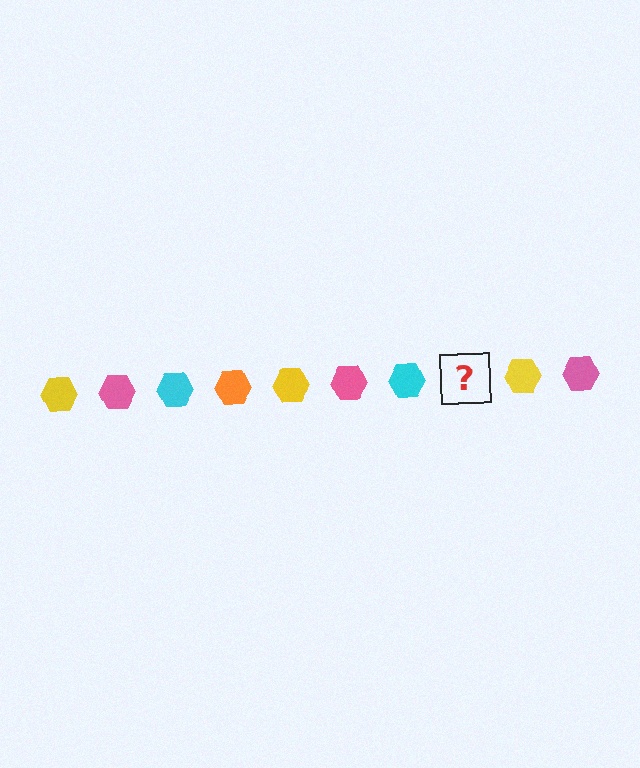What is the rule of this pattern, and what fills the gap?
The rule is that the pattern cycles through yellow, pink, cyan, orange hexagons. The gap should be filled with an orange hexagon.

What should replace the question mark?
The question mark should be replaced with an orange hexagon.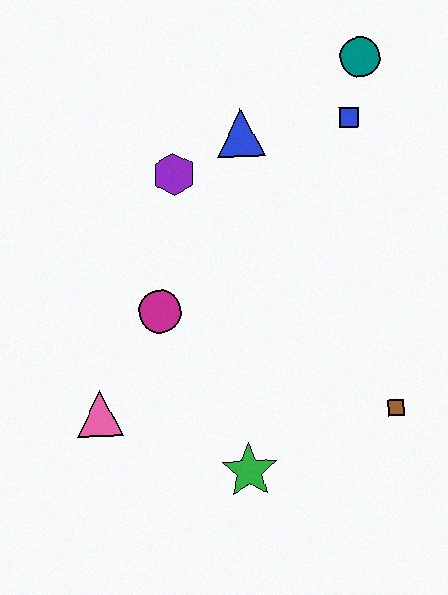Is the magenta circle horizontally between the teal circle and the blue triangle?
No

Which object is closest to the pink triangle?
The magenta circle is closest to the pink triangle.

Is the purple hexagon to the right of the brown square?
No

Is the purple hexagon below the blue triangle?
Yes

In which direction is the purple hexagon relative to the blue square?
The purple hexagon is to the left of the blue square.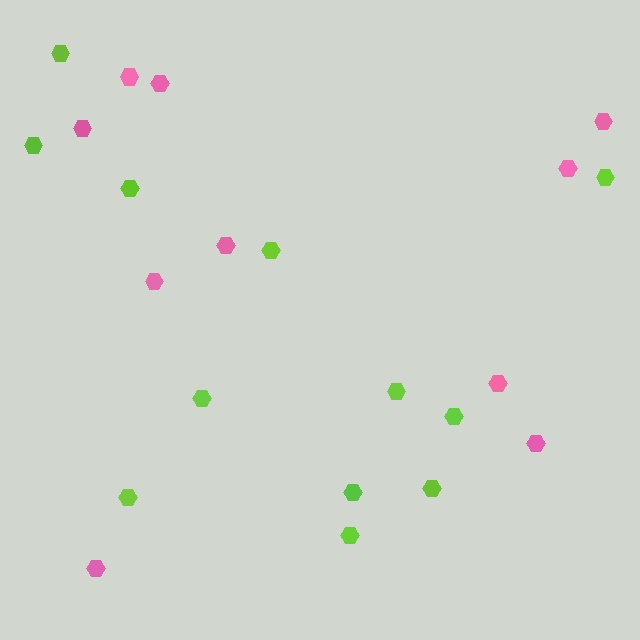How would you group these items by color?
There are 2 groups: one group of pink hexagons (10) and one group of lime hexagons (12).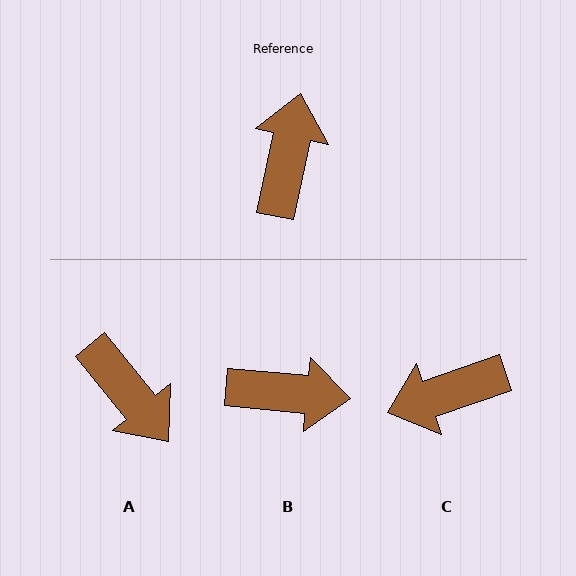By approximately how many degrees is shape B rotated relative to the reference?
Approximately 84 degrees clockwise.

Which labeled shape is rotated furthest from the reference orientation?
A, about 129 degrees away.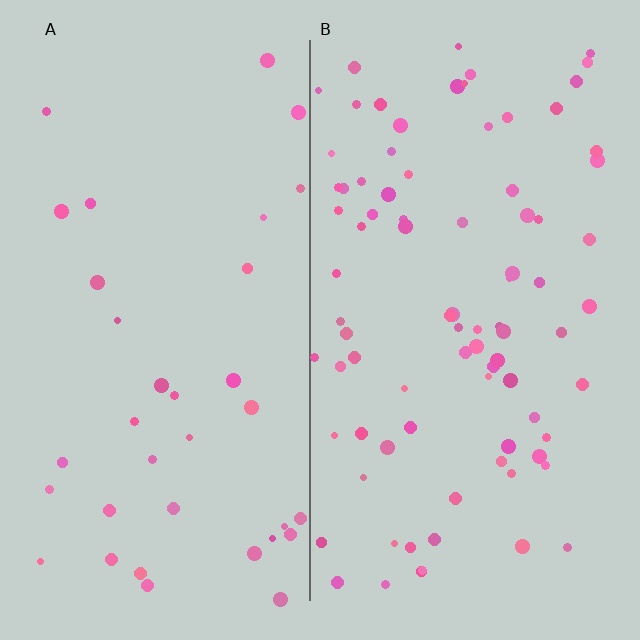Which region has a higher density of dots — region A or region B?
B (the right).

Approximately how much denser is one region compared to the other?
Approximately 2.5× — region B over region A.